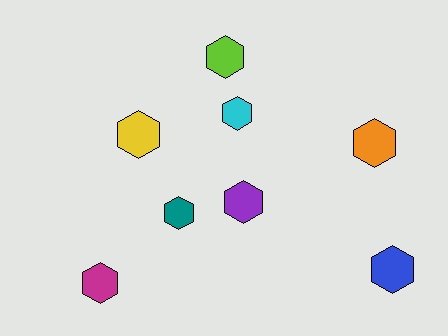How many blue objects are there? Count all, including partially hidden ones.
There is 1 blue object.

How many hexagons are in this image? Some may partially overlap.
There are 8 hexagons.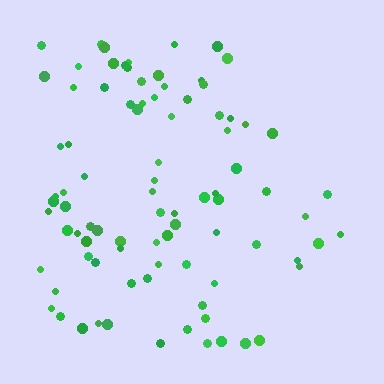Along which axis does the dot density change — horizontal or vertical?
Horizontal.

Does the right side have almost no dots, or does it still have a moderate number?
Still a moderate number, just noticeably fewer than the left.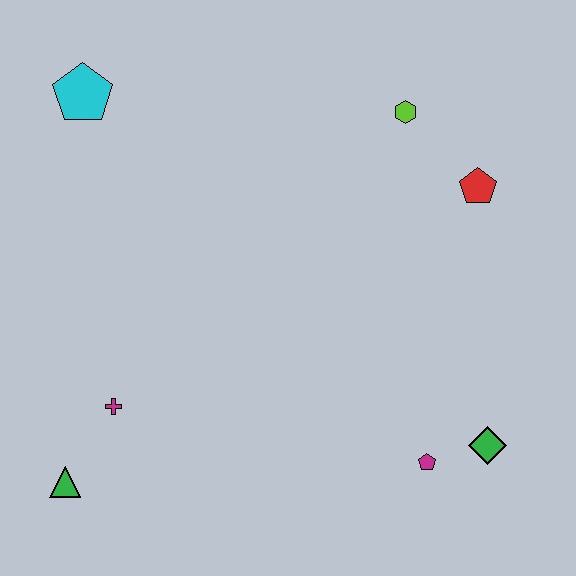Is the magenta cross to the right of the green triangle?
Yes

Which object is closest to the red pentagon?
The lime hexagon is closest to the red pentagon.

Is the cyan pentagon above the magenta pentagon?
Yes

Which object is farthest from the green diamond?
The cyan pentagon is farthest from the green diamond.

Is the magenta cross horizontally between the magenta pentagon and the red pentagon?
No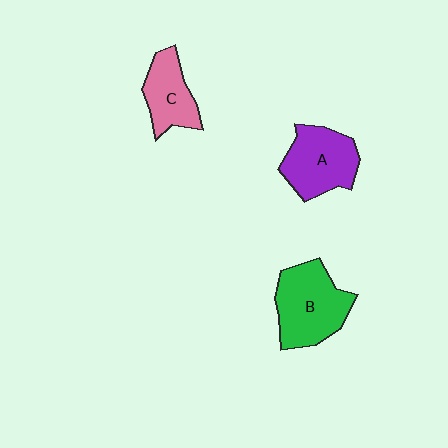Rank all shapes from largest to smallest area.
From largest to smallest: B (green), A (purple), C (pink).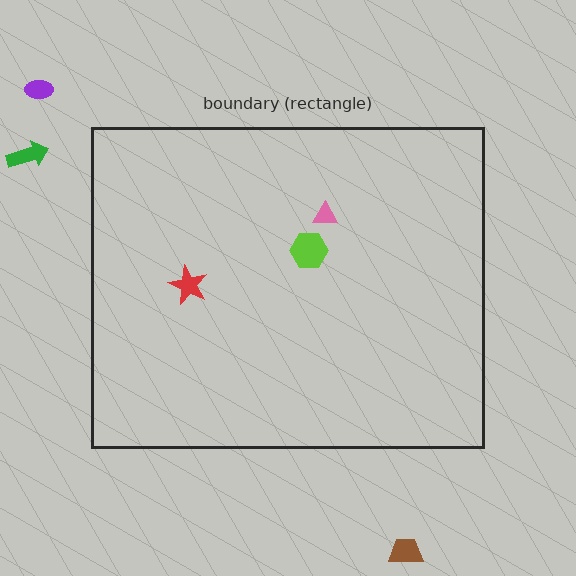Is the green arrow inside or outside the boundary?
Outside.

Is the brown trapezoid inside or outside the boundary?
Outside.